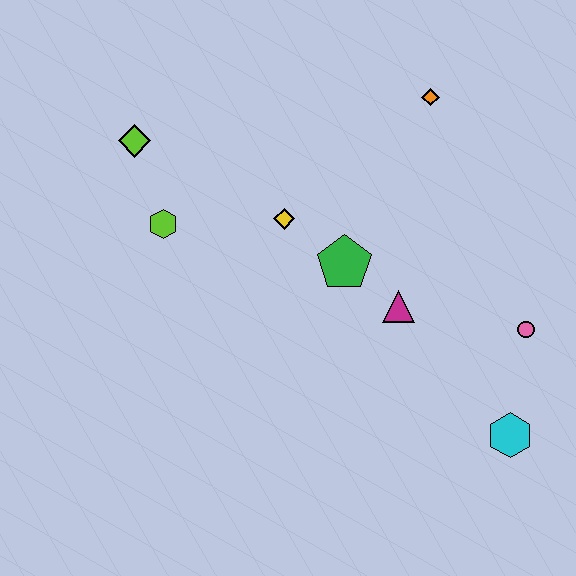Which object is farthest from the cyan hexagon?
The lime diamond is farthest from the cyan hexagon.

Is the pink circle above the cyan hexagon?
Yes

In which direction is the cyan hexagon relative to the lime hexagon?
The cyan hexagon is to the right of the lime hexagon.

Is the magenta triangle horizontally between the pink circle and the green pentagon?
Yes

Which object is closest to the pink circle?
The cyan hexagon is closest to the pink circle.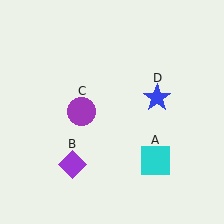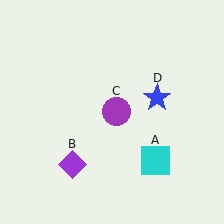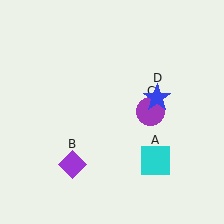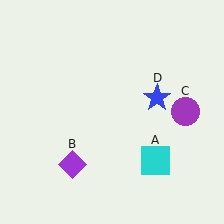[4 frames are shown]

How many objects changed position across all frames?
1 object changed position: purple circle (object C).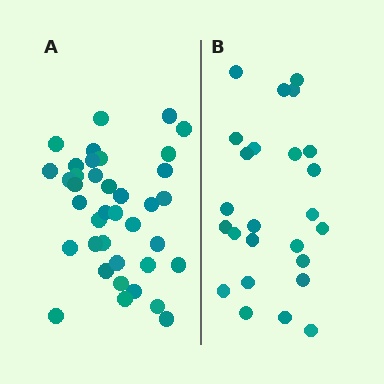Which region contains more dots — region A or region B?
Region A (the left region) has more dots.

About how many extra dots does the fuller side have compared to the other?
Region A has approximately 15 more dots than region B.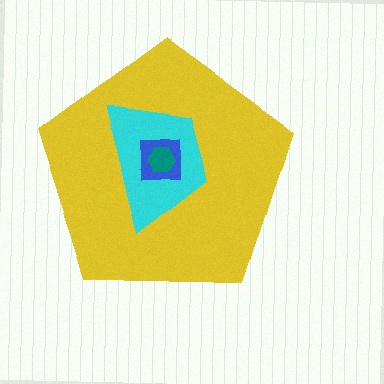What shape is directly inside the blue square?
The teal hexagon.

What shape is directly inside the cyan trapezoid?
The blue square.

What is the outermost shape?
The yellow pentagon.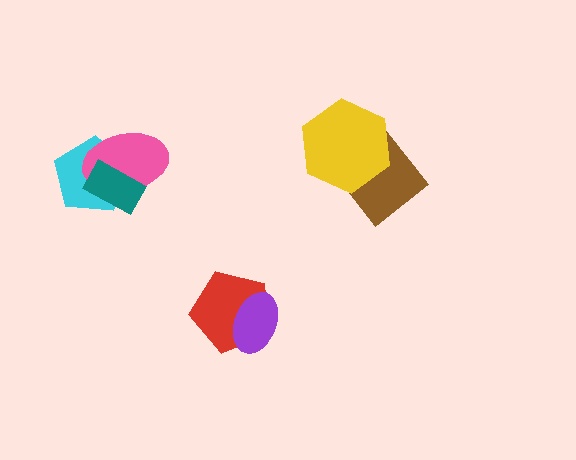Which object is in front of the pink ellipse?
The teal rectangle is in front of the pink ellipse.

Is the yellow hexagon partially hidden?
No, no other shape covers it.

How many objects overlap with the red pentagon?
1 object overlaps with the red pentagon.